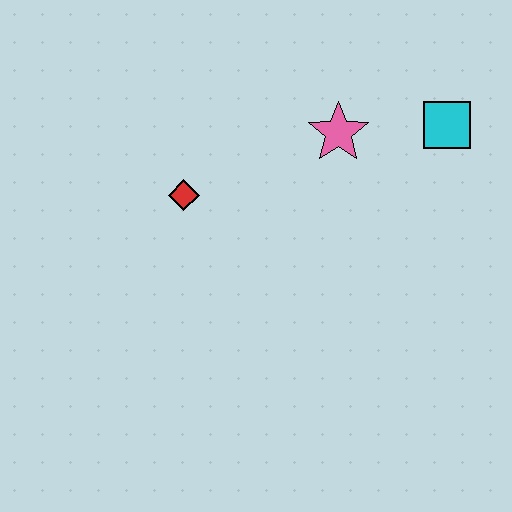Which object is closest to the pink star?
The cyan square is closest to the pink star.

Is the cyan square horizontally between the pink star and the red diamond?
No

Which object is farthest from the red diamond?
The cyan square is farthest from the red diamond.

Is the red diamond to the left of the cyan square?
Yes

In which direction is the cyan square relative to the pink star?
The cyan square is to the right of the pink star.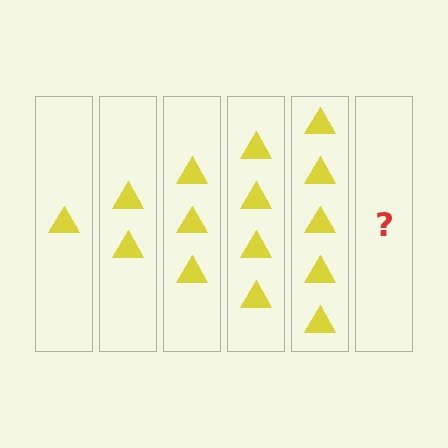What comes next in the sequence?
The next element should be 6 triangles.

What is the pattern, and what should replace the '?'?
The pattern is that each step adds one more triangle. The '?' should be 6 triangles.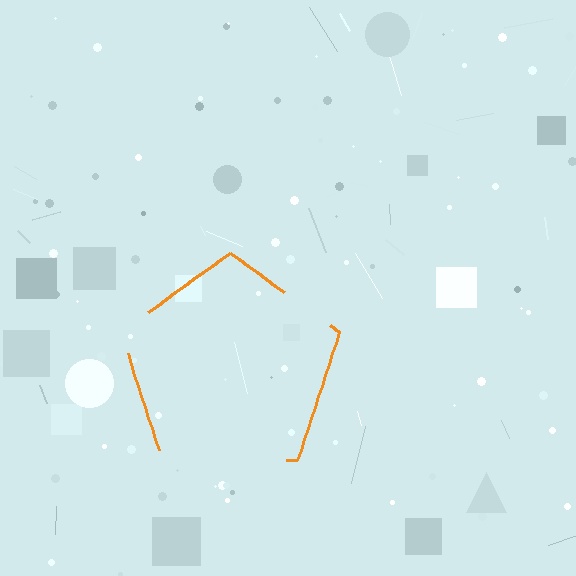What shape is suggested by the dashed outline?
The dashed outline suggests a pentagon.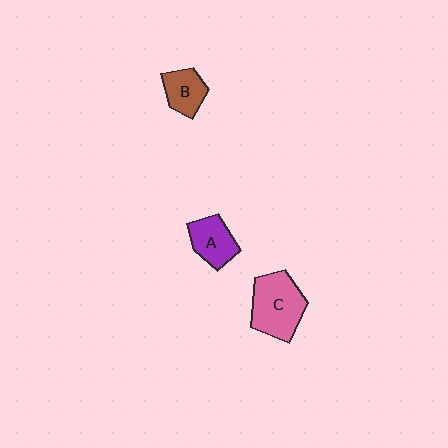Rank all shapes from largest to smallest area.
From largest to smallest: C (pink), A (purple), B (brown).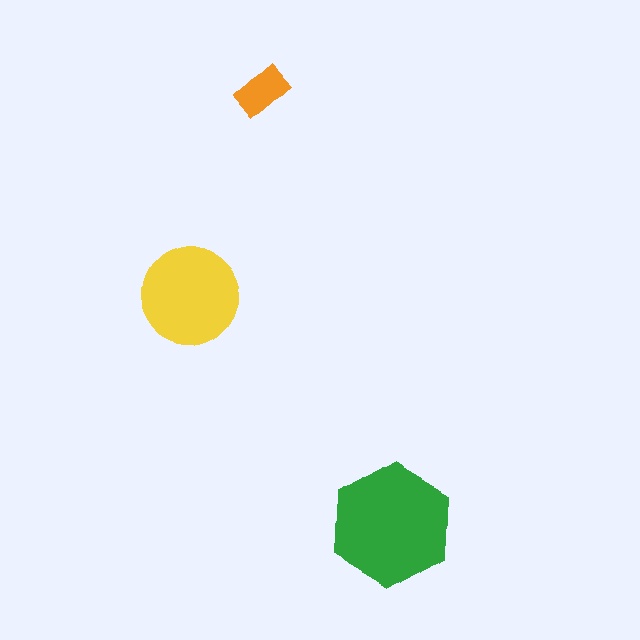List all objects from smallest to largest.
The orange rectangle, the yellow circle, the green hexagon.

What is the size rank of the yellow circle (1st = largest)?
2nd.